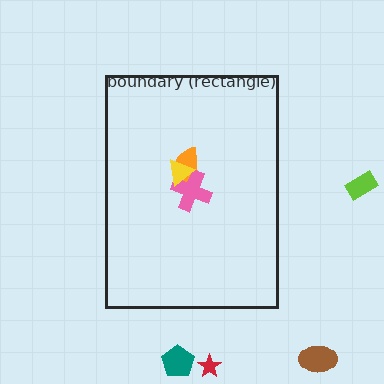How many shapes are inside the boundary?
3 inside, 4 outside.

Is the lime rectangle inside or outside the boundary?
Outside.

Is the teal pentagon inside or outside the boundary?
Outside.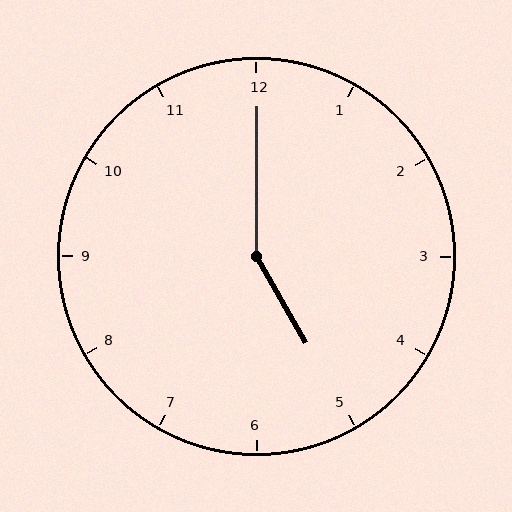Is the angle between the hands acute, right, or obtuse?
It is obtuse.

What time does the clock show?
5:00.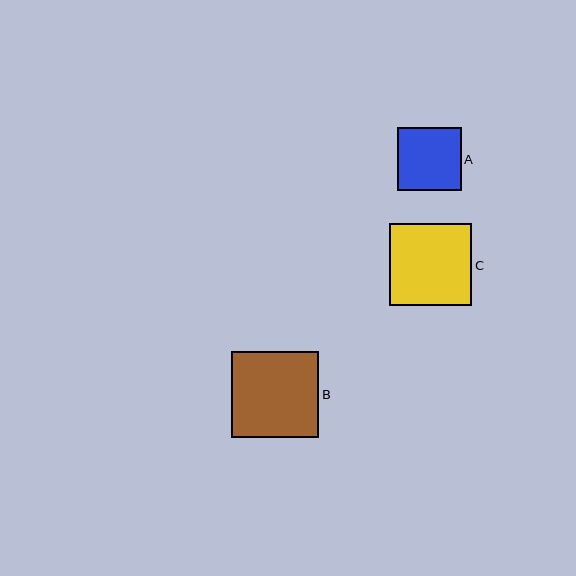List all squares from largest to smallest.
From largest to smallest: B, C, A.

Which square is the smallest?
Square A is the smallest with a size of approximately 64 pixels.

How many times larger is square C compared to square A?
Square C is approximately 1.3 times the size of square A.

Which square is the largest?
Square B is the largest with a size of approximately 87 pixels.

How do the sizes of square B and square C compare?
Square B and square C are approximately the same size.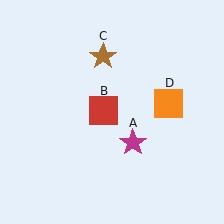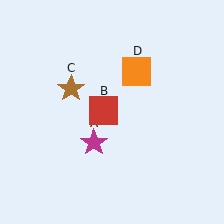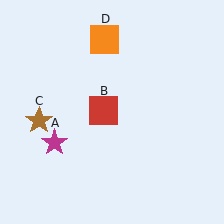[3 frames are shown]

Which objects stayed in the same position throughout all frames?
Red square (object B) remained stationary.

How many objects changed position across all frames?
3 objects changed position: magenta star (object A), brown star (object C), orange square (object D).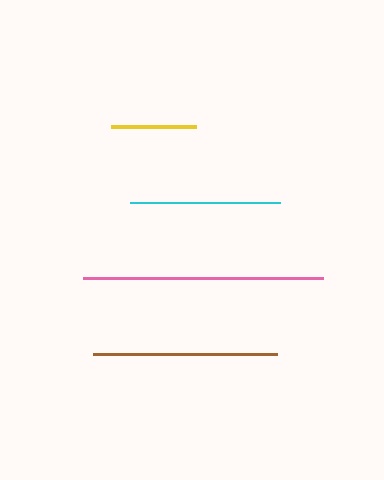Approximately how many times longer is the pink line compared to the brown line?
The pink line is approximately 1.3 times the length of the brown line.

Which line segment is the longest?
The pink line is the longest at approximately 240 pixels.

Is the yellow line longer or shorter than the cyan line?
The cyan line is longer than the yellow line.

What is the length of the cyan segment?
The cyan segment is approximately 150 pixels long.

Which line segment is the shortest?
The yellow line is the shortest at approximately 84 pixels.